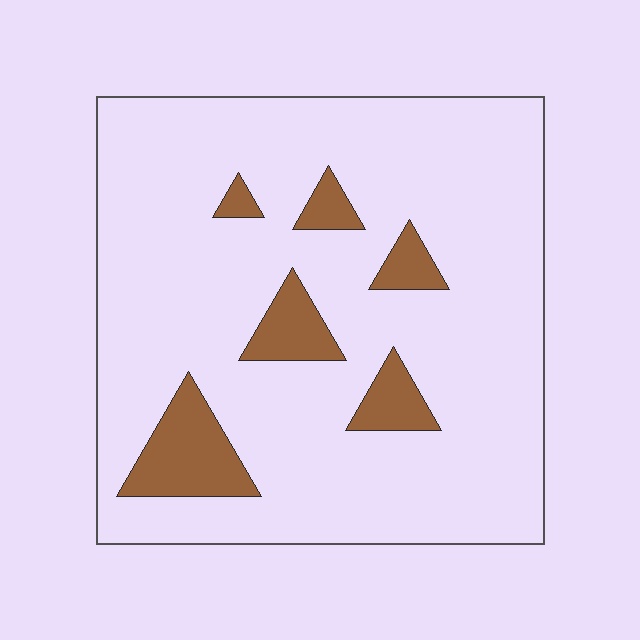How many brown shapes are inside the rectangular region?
6.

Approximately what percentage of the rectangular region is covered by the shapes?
Approximately 15%.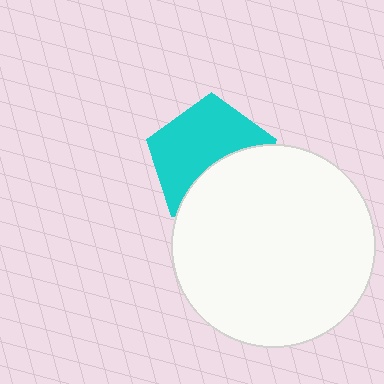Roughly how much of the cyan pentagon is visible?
About half of it is visible (roughly 60%).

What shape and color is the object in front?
The object in front is a white circle.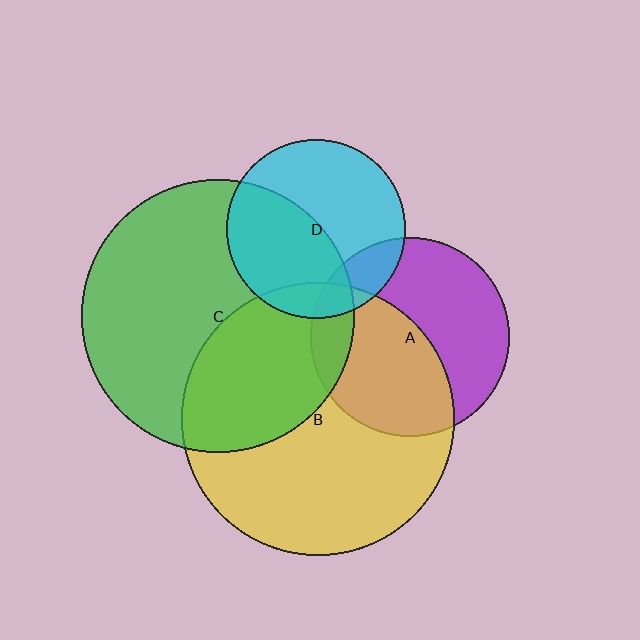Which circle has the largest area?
Circle B (yellow).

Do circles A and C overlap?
Yes.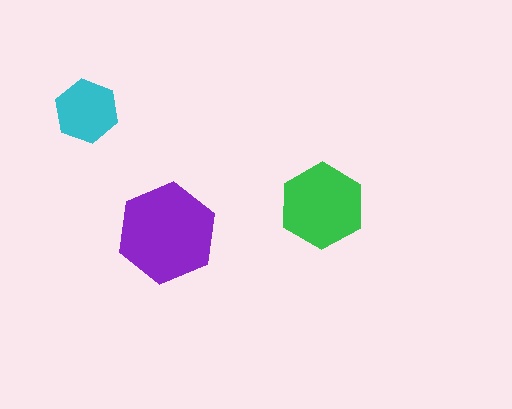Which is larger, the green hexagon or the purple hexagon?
The purple one.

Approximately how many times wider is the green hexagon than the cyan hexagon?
About 1.5 times wider.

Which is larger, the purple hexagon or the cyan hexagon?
The purple one.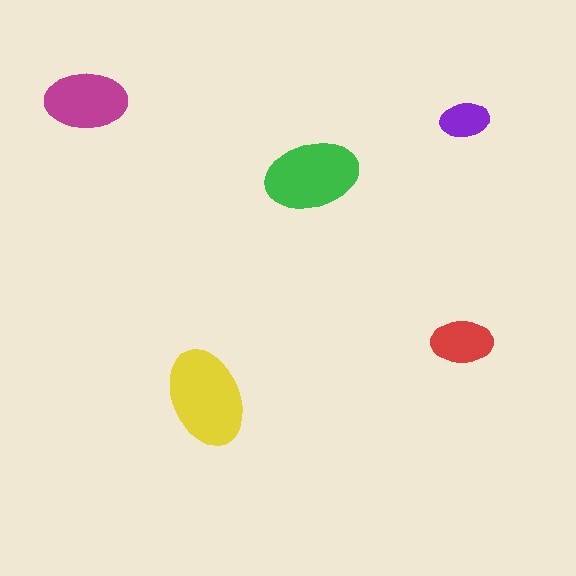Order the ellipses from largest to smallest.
the yellow one, the green one, the magenta one, the red one, the purple one.